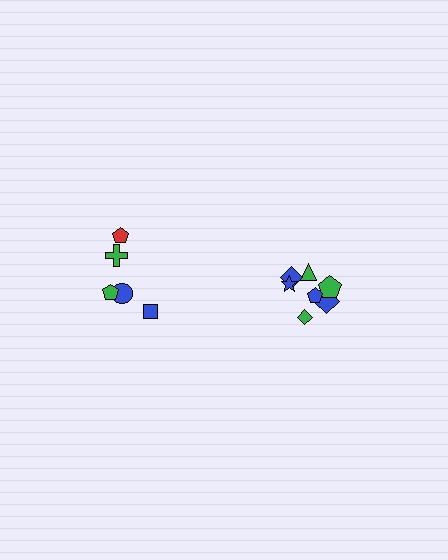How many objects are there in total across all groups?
There are 12 objects.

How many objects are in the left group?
There are 5 objects.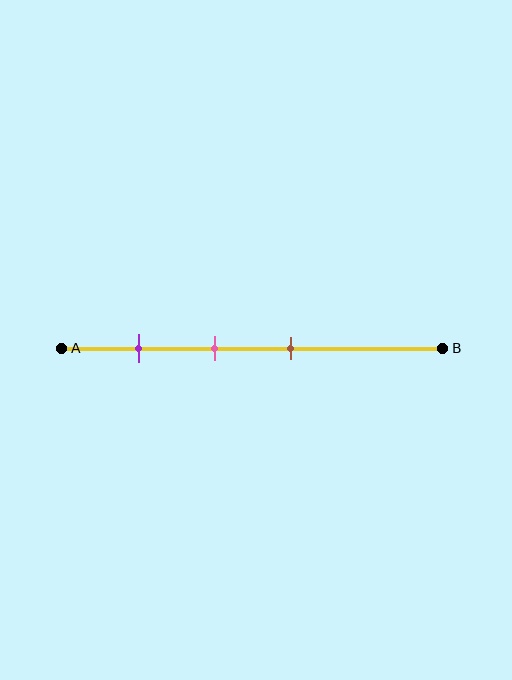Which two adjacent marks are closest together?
The pink and brown marks are the closest adjacent pair.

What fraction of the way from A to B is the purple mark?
The purple mark is approximately 20% (0.2) of the way from A to B.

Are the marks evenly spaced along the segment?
Yes, the marks are approximately evenly spaced.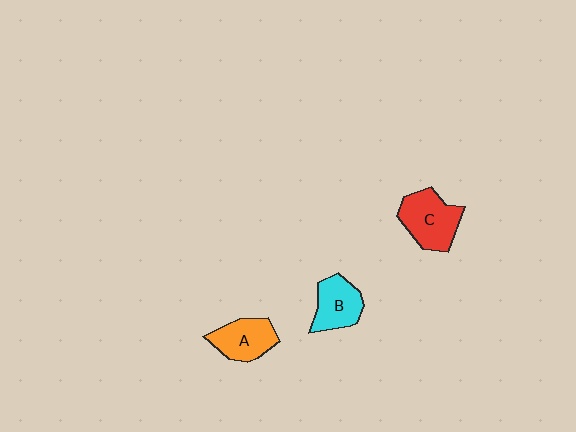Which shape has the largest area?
Shape C (red).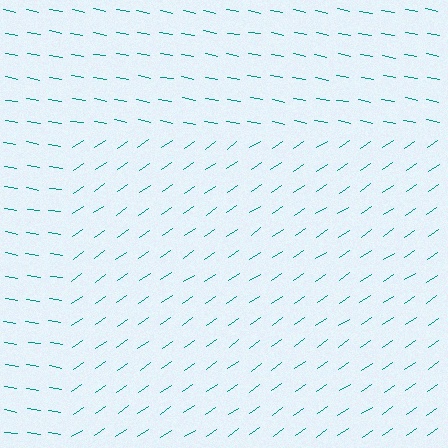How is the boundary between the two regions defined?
The boundary is defined purely by a change in line orientation (approximately 45 degrees difference). All lines are the same color and thickness.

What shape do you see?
I see a rectangle.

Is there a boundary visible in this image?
Yes, there is a texture boundary formed by a change in line orientation.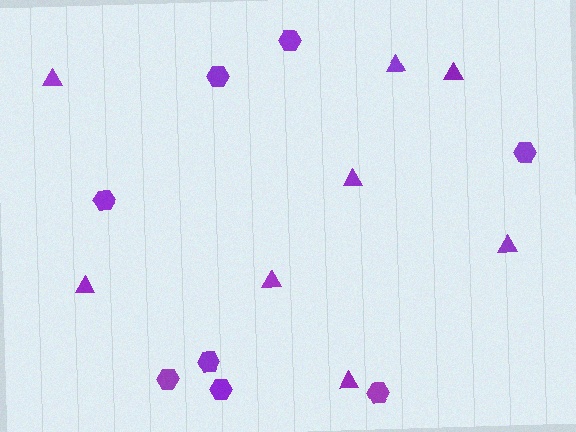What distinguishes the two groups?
There are 2 groups: one group of triangles (8) and one group of hexagons (8).